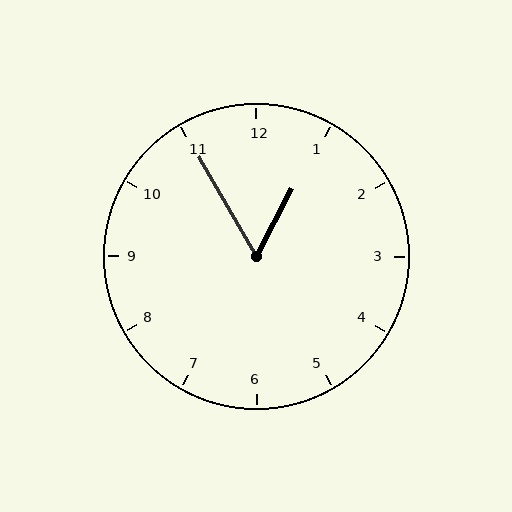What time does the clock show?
12:55.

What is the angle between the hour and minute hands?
Approximately 58 degrees.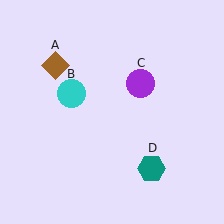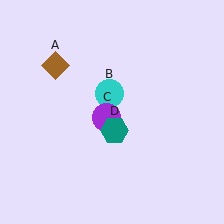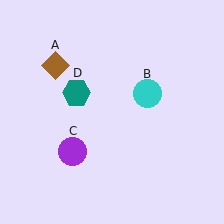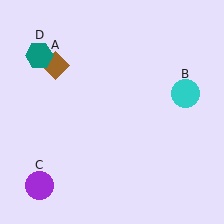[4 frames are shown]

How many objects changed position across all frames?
3 objects changed position: cyan circle (object B), purple circle (object C), teal hexagon (object D).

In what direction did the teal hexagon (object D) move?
The teal hexagon (object D) moved up and to the left.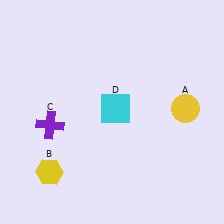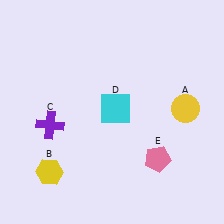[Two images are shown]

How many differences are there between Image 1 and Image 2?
There is 1 difference between the two images.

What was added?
A pink pentagon (E) was added in Image 2.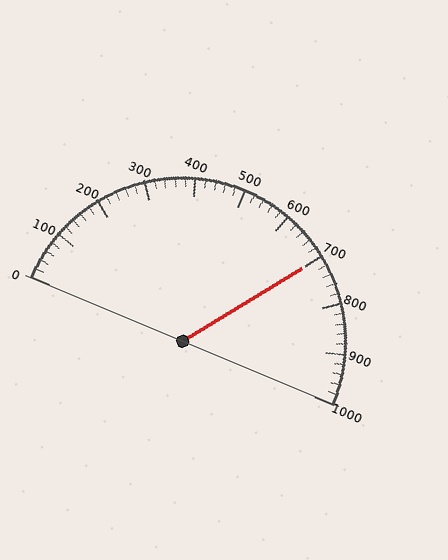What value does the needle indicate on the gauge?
The needle indicates approximately 700.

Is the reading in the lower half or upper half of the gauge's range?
The reading is in the upper half of the range (0 to 1000).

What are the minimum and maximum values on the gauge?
The gauge ranges from 0 to 1000.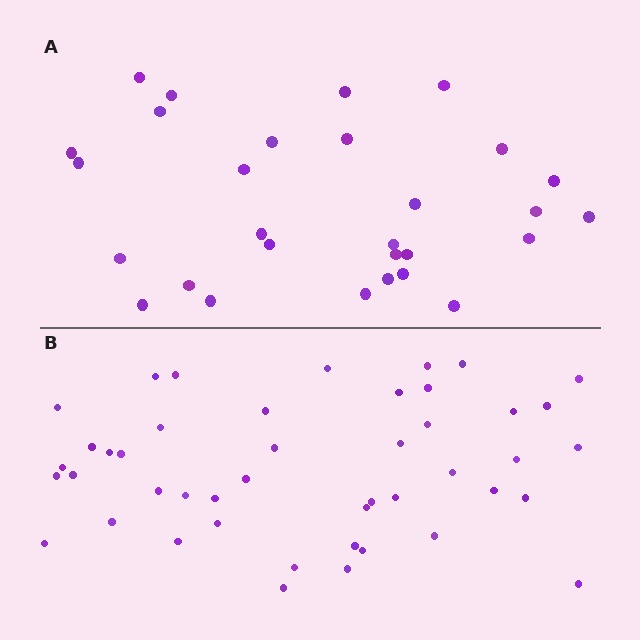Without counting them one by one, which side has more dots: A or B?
Region B (the bottom region) has more dots.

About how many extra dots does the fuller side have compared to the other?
Region B has approximately 15 more dots than region A.